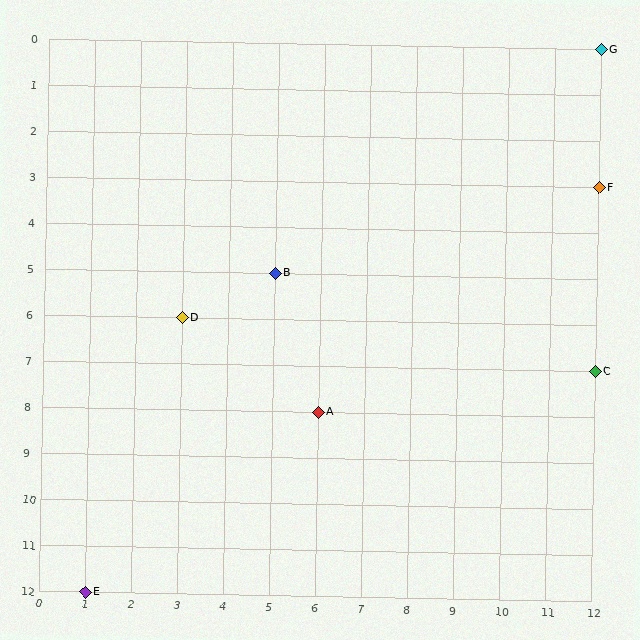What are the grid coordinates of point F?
Point F is at grid coordinates (12, 3).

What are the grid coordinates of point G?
Point G is at grid coordinates (12, 0).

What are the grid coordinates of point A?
Point A is at grid coordinates (6, 8).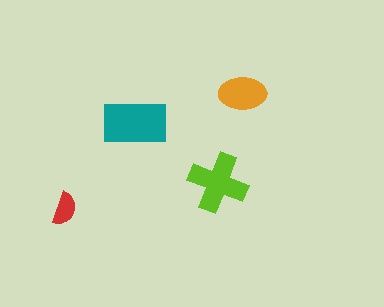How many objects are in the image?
There are 4 objects in the image.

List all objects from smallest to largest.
The red semicircle, the orange ellipse, the lime cross, the teal rectangle.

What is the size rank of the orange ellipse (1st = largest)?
3rd.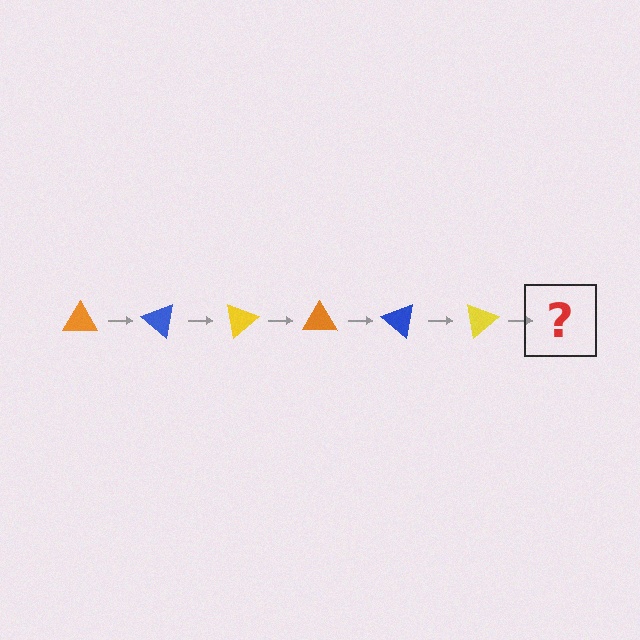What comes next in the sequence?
The next element should be an orange triangle, rotated 240 degrees from the start.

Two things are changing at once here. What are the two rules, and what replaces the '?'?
The two rules are that it rotates 40 degrees each step and the color cycles through orange, blue, and yellow. The '?' should be an orange triangle, rotated 240 degrees from the start.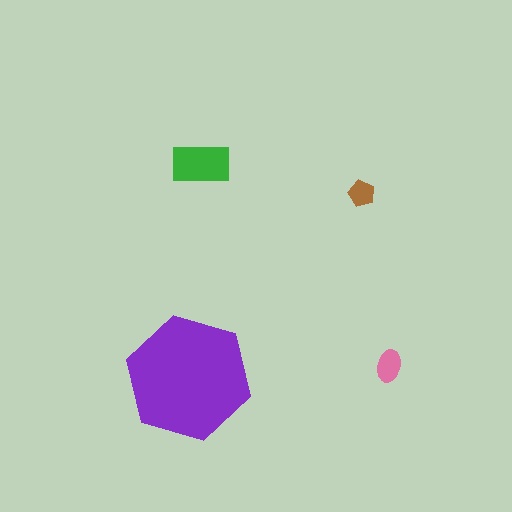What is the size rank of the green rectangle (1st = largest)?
2nd.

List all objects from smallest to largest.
The brown pentagon, the pink ellipse, the green rectangle, the purple hexagon.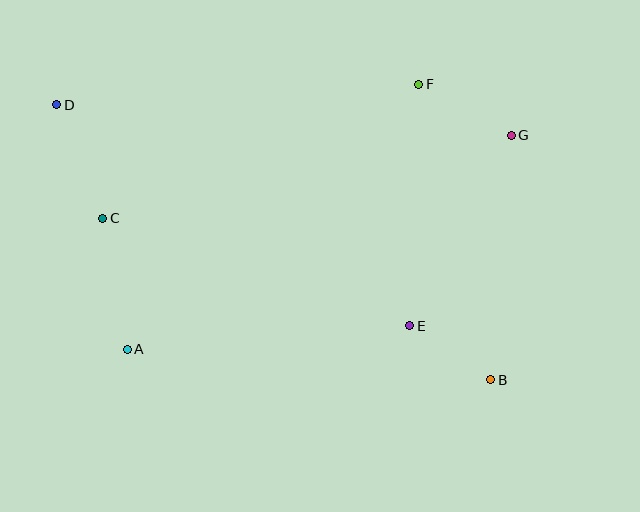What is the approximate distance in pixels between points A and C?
The distance between A and C is approximately 133 pixels.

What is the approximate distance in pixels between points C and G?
The distance between C and G is approximately 417 pixels.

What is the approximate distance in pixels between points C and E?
The distance between C and E is approximately 325 pixels.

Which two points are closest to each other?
Points B and E are closest to each other.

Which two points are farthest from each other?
Points B and D are farthest from each other.